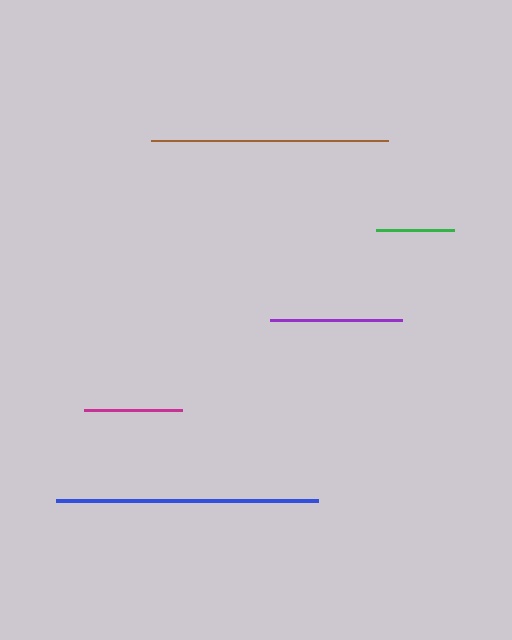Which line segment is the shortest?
The green line is the shortest at approximately 79 pixels.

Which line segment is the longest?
The blue line is the longest at approximately 262 pixels.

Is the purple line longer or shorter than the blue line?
The blue line is longer than the purple line.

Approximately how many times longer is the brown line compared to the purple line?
The brown line is approximately 1.8 times the length of the purple line.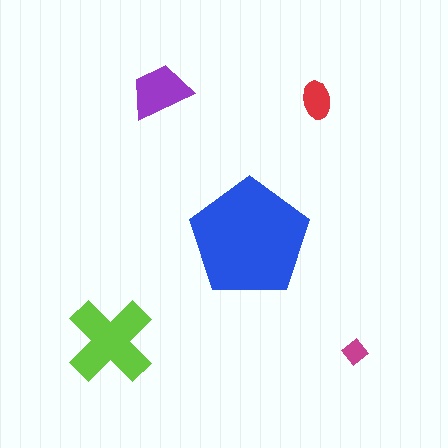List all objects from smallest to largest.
The magenta diamond, the red ellipse, the purple trapezoid, the lime cross, the blue pentagon.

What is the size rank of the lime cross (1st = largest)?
2nd.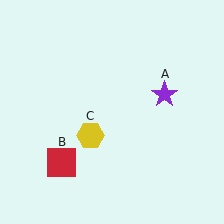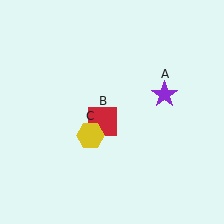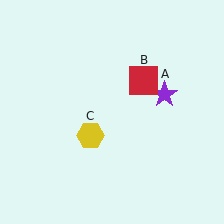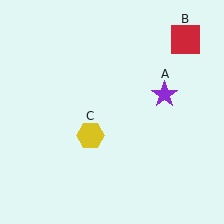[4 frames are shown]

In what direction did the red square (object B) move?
The red square (object B) moved up and to the right.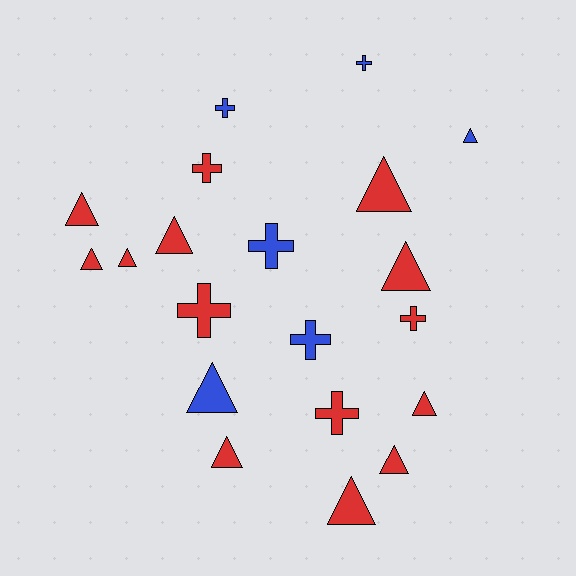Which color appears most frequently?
Red, with 14 objects.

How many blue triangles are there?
There are 2 blue triangles.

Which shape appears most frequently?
Triangle, with 12 objects.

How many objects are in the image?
There are 20 objects.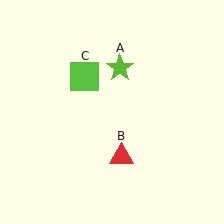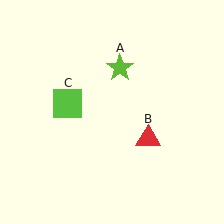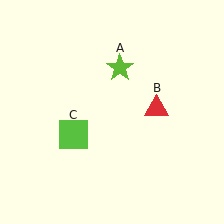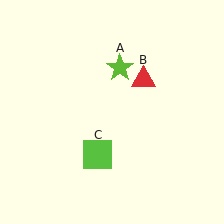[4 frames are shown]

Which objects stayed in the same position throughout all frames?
Lime star (object A) remained stationary.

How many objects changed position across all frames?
2 objects changed position: red triangle (object B), lime square (object C).